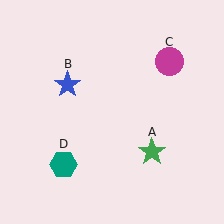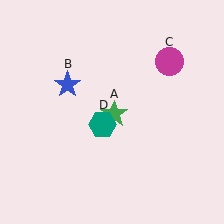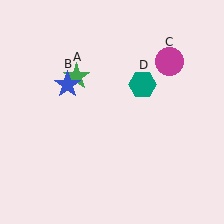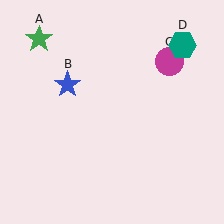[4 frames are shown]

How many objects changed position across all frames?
2 objects changed position: green star (object A), teal hexagon (object D).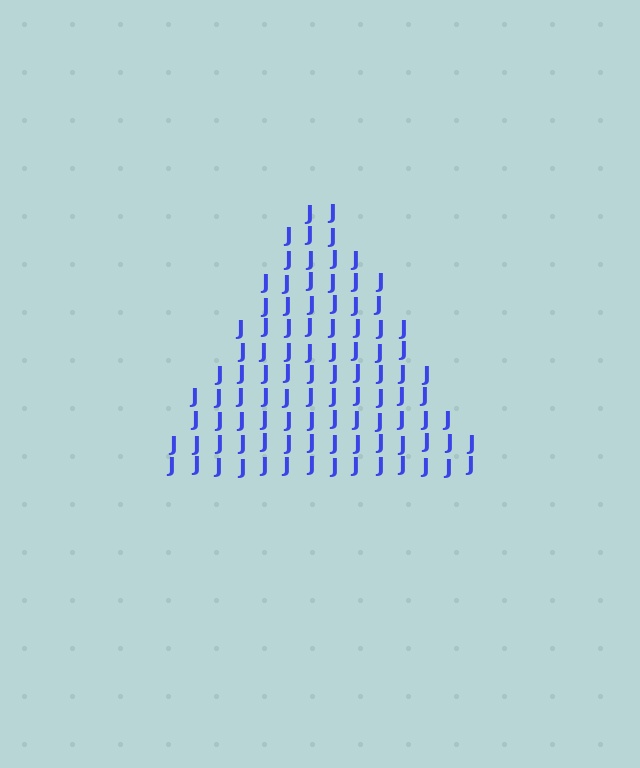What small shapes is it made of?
It is made of small letter J's.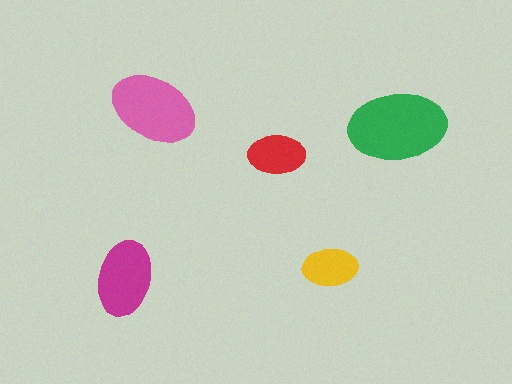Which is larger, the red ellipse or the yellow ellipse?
The red one.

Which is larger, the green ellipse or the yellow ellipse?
The green one.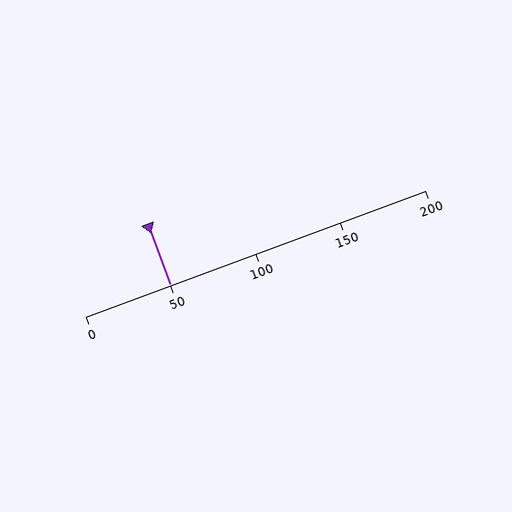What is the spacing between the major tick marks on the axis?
The major ticks are spaced 50 apart.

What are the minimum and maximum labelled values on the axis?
The axis runs from 0 to 200.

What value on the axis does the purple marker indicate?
The marker indicates approximately 50.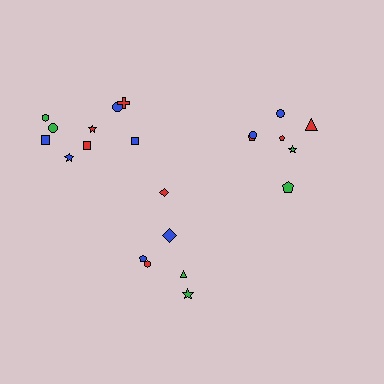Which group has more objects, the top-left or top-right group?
The top-left group.